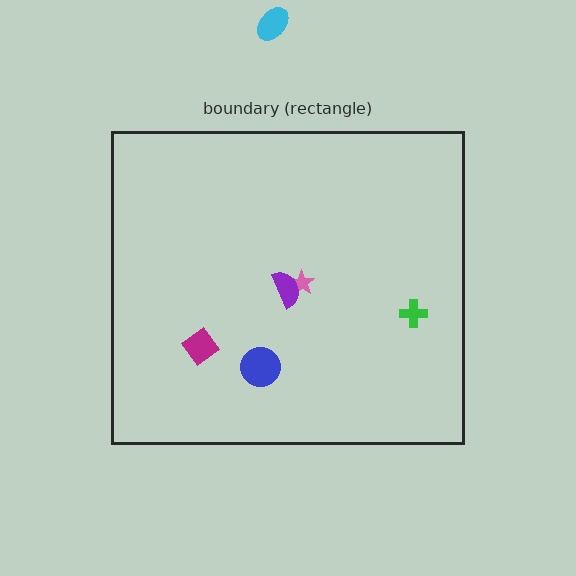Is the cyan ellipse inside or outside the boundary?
Outside.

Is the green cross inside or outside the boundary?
Inside.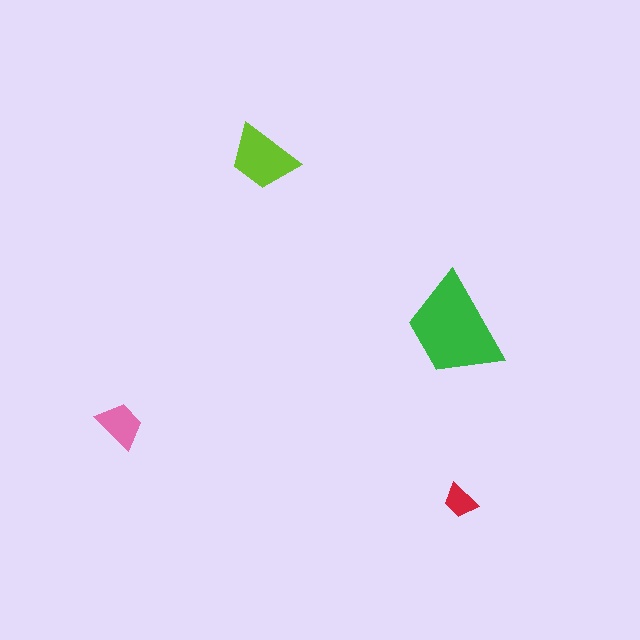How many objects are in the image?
There are 4 objects in the image.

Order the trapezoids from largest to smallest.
the green one, the lime one, the pink one, the red one.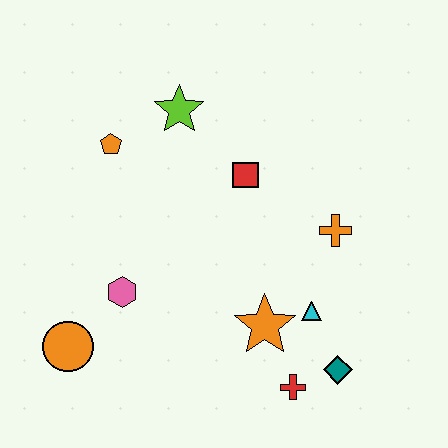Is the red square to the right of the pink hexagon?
Yes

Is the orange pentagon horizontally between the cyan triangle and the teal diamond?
No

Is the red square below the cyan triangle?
No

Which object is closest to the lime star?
The orange pentagon is closest to the lime star.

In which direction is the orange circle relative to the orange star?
The orange circle is to the left of the orange star.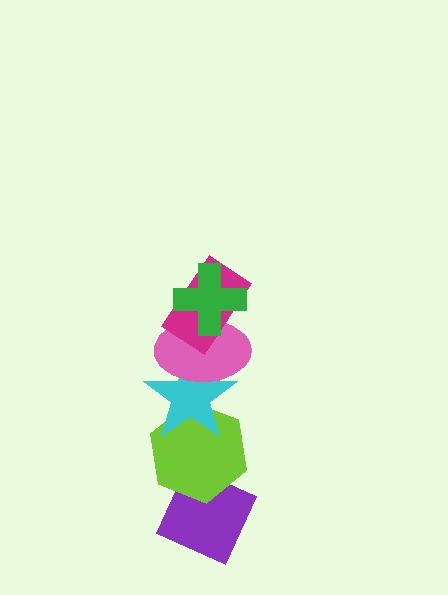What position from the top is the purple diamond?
The purple diamond is 6th from the top.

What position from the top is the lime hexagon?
The lime hexagon is 5th from the top.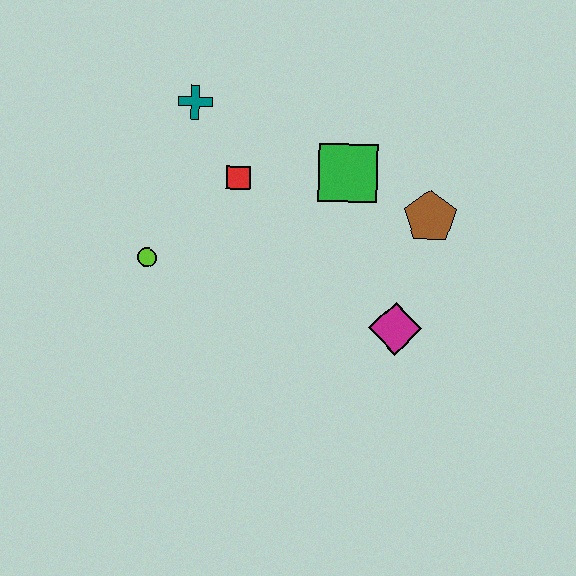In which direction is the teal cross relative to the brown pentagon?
The teal cross is to the left of the brown pentagon.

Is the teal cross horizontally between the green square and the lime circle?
Yes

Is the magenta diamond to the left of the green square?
No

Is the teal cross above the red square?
Yes